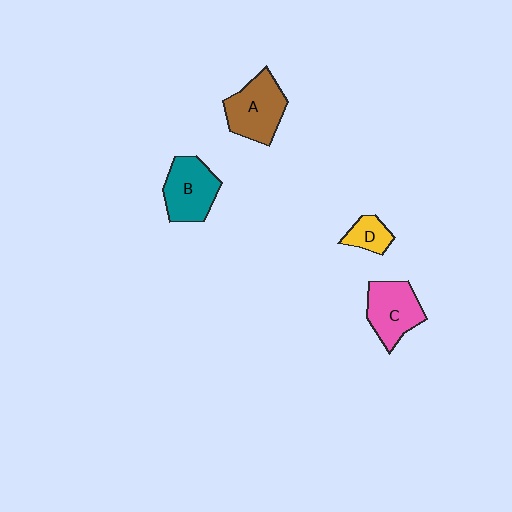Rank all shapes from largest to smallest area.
From largest to smallest: A (brown), B (teal), C (pink), D (yellow).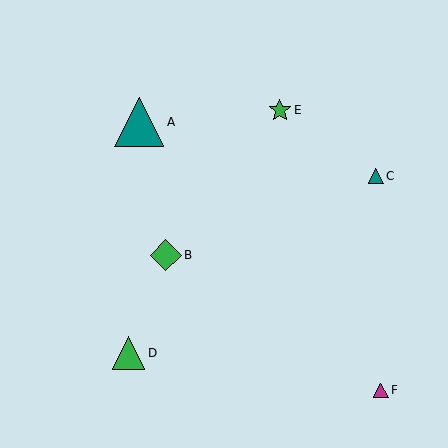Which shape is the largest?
The teal triangle (labeled A) is the largest.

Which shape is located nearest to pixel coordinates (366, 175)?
The teal triangle (labeled C) at (376, 176) is nearest to that location.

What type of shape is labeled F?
Shape F is a magenta triangle.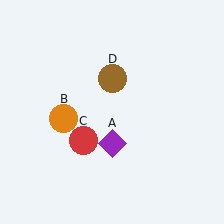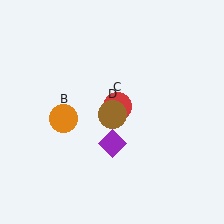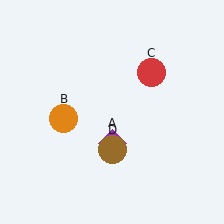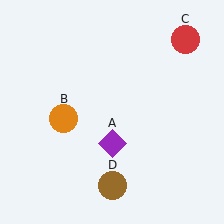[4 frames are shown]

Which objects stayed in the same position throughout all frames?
Purple diamond (object A) and orange circle (object B) remained stationary.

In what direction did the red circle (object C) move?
The red circle (object C) moved up and to the right.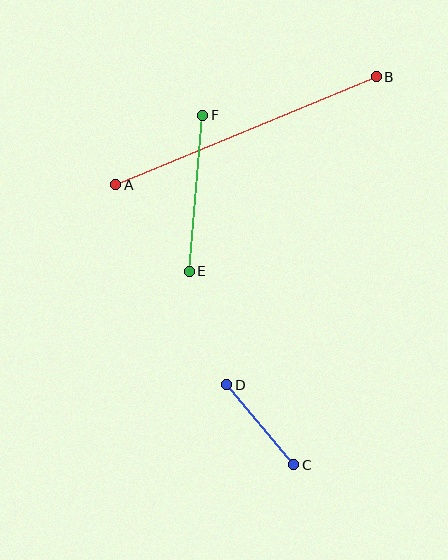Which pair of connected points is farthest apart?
Points A and B are farthest apart.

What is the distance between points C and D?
The distance is approximately 104 pixels.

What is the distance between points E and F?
The distance is approximately 156 pixels.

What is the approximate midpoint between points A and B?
The midpoint is at approximately (246, 131) pixels.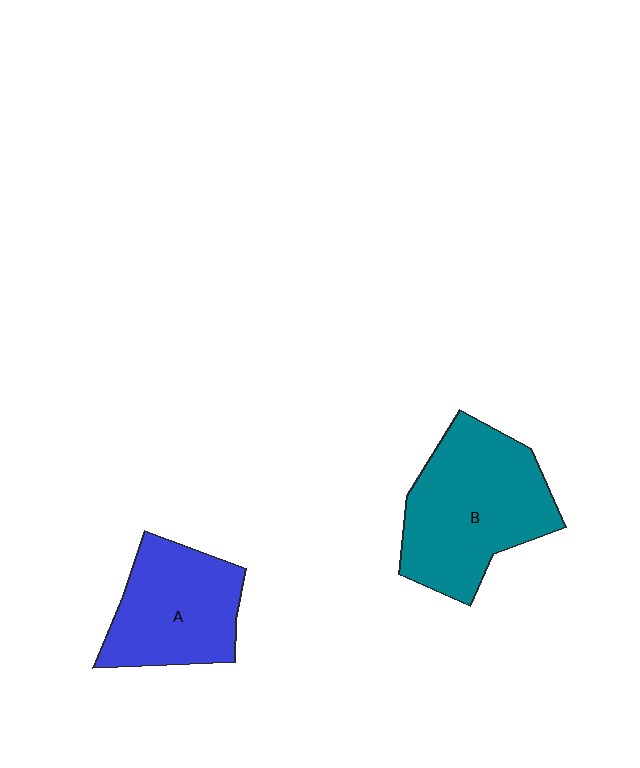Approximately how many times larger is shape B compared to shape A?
Approximately 1.3 times.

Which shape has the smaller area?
Shape A (blue).